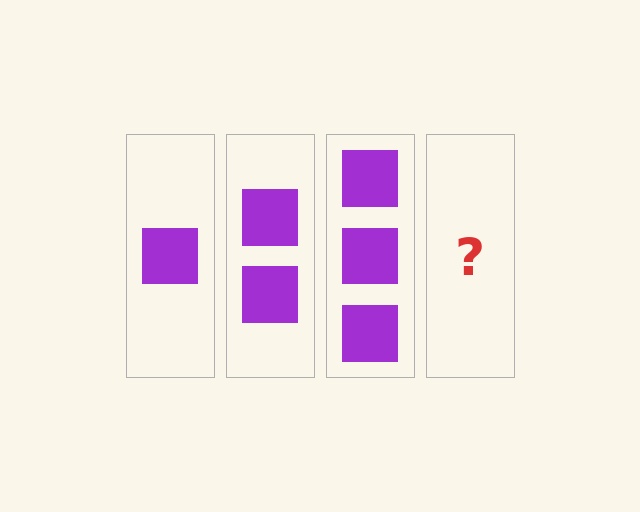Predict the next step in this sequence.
The next step is 4 squares.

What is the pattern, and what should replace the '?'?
The pattern is that each step adds one more square. The '?' should be 4 squares.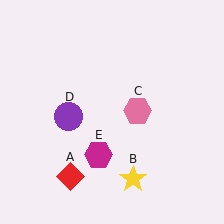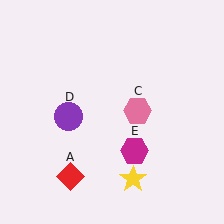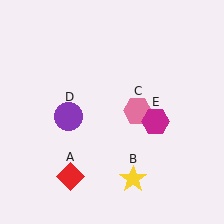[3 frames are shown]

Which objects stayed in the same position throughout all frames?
Red diamond (object A) and yellow star (object B) and pink hexagon (object C) and purple circle (object D) remained stationary.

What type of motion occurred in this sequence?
The magenta hexagon (object E) rotated counterclockwise around the center of the scene.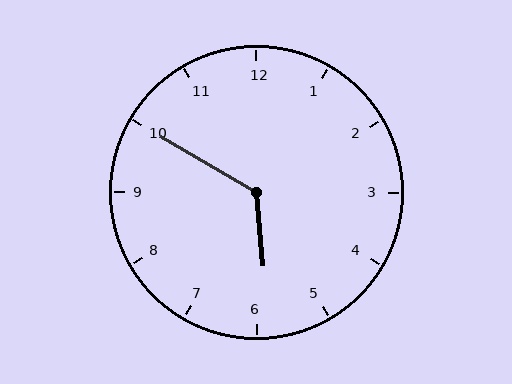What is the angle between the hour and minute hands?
Approximately 125 degrees.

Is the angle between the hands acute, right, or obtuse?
It is obtuse.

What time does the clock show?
5:50.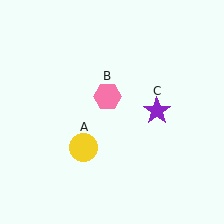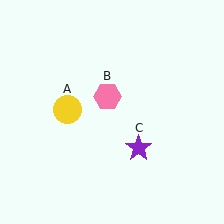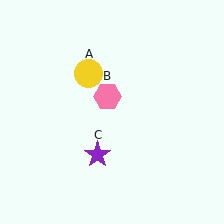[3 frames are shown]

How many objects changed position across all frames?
2 objects changed position: yellow circle (object A), purple star (object C).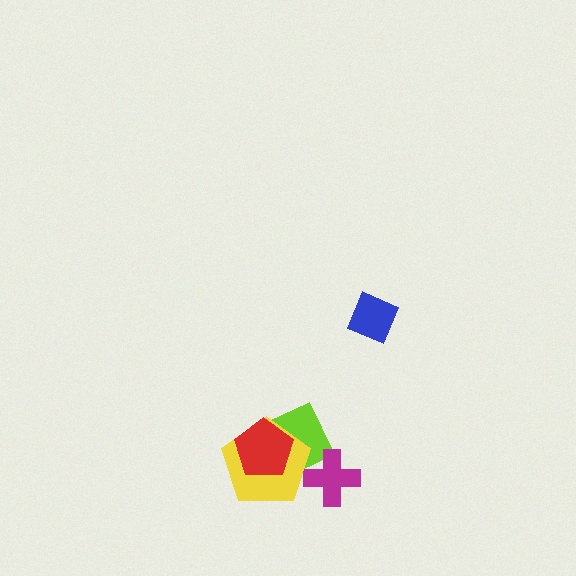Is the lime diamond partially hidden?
Yes, it is partially covered by another shape.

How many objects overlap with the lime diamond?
3 objects overlap with the lime diamond.